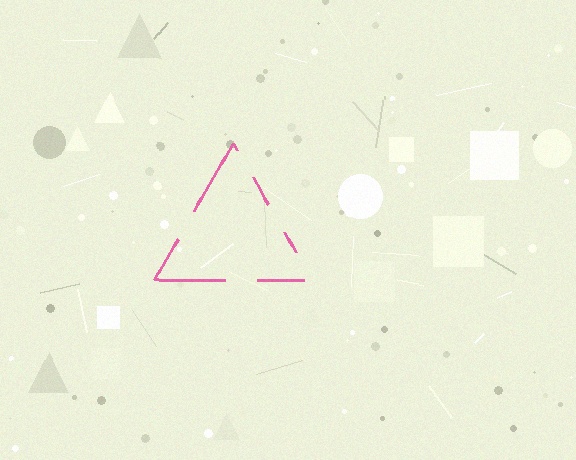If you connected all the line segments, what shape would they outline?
They would outline a triangle.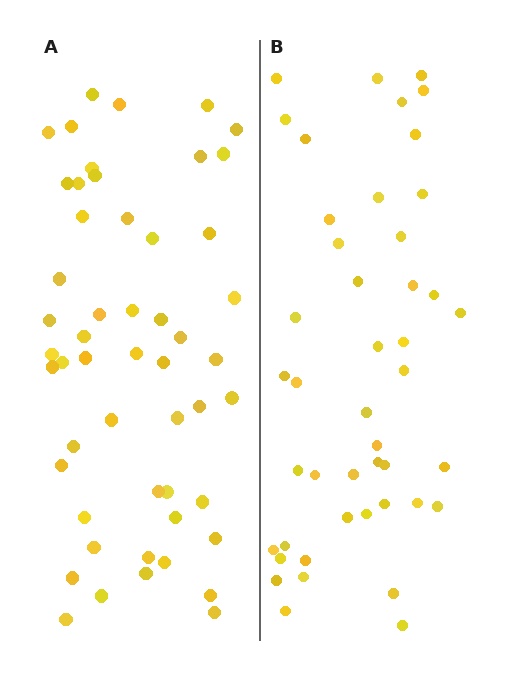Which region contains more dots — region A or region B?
Region A (the left region) has more dots.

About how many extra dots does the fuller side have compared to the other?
Region A has roughly 8 or so more dots than region B.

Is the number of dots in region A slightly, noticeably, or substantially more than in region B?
Region A has only slightly more — the two regions are fairly close. The ratio is roughly 1.2 to 1.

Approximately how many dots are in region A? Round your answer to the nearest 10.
About 50 dots. (The exact count is 52, which rounds to 50.)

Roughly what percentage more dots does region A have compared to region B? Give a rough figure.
About 15% more.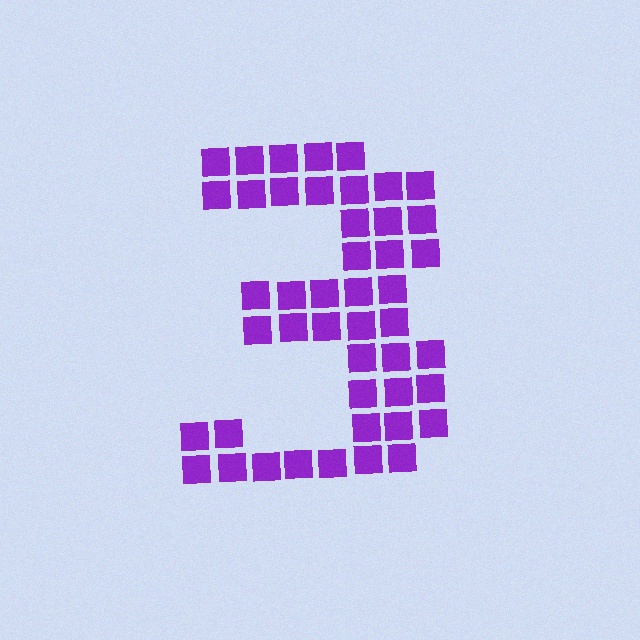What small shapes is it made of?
It is made of small squares.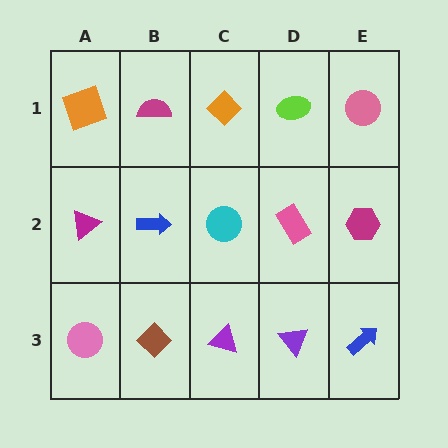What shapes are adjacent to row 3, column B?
A blue arrow (row 2, column B), a pink circle (row 3, column A), a purple triangle (row 3, column C).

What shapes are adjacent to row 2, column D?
A lime ellipse (row 1, column D), a purple triangle (row 3, column D), a cyan circle (row 2, column C), a magenta hexagon (row 2, column E).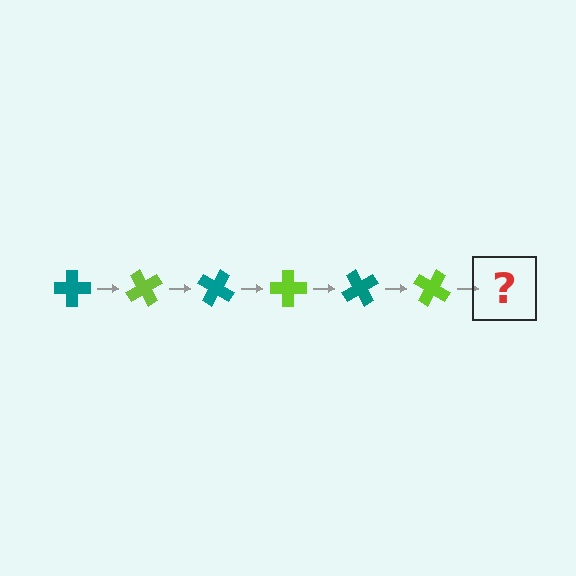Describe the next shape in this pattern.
It should be a teal cross, rotated 360 degrees from the start.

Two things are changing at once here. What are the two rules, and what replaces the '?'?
The two rules are that it rotates 60 degrees each step and the color cycles through teal and lime. The '?' should be a teal cross, rotated 360 degrees from the start.